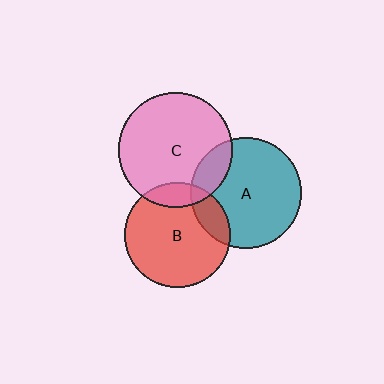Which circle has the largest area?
Circle C (pink).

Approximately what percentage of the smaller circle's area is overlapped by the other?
Approximately 15%.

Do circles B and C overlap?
Yes.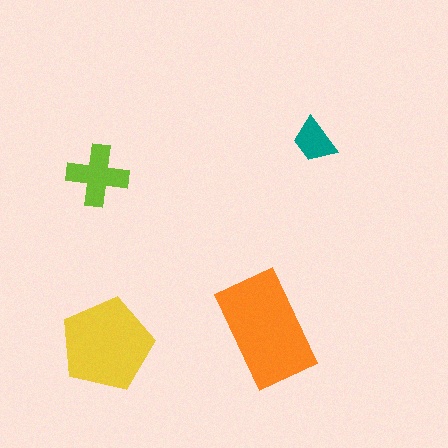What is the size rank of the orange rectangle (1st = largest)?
1st.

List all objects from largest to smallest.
The orange rectangle, the yellow pentagon, the lime cross, the teal trapezoid.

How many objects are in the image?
There are 4 objects in the image.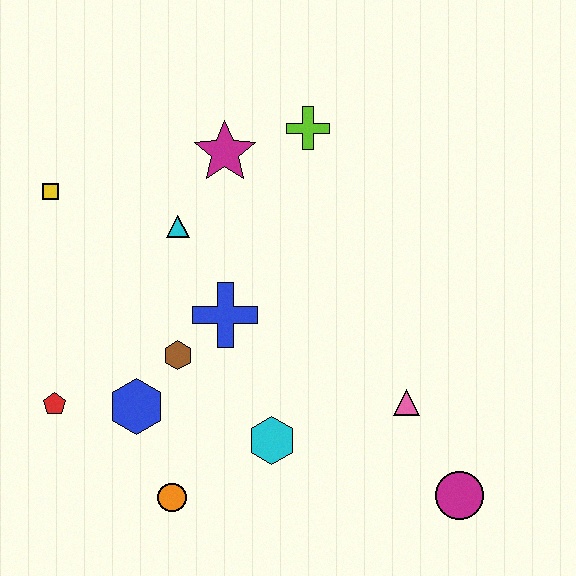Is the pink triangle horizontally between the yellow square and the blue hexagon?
No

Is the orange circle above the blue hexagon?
No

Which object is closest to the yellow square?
The cyan triangle is closest to the yellow square.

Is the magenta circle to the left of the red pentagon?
No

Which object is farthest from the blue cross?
The magenta circle is farthest from the blue cross.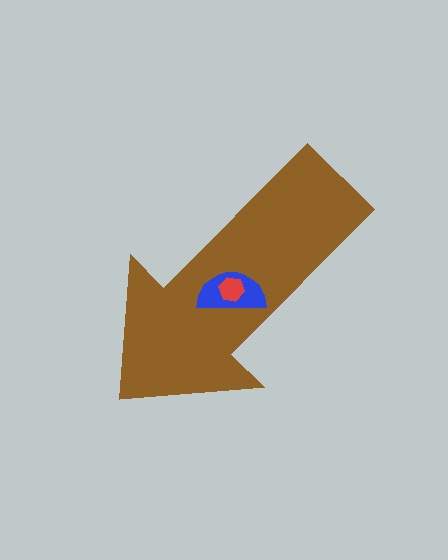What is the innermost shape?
The red hexagon.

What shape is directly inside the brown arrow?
The blue semicircle.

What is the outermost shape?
The brown arrow.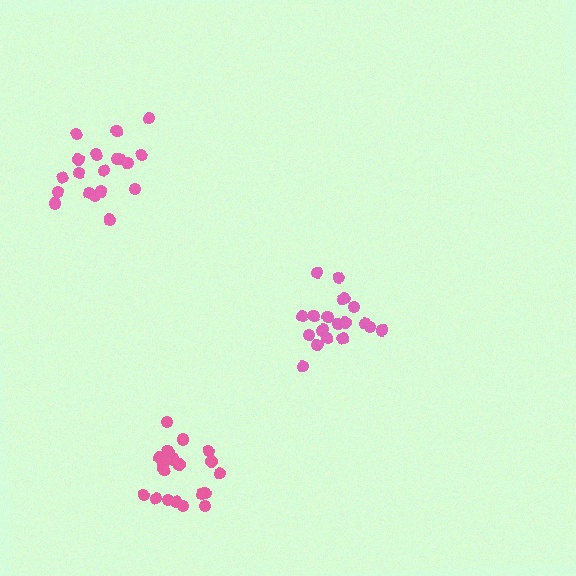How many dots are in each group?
Group 1: 19 dots, Group 2: 20 dots, Group 3: 20 dots (59 total).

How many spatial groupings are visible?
There are 3 spatial groupings.